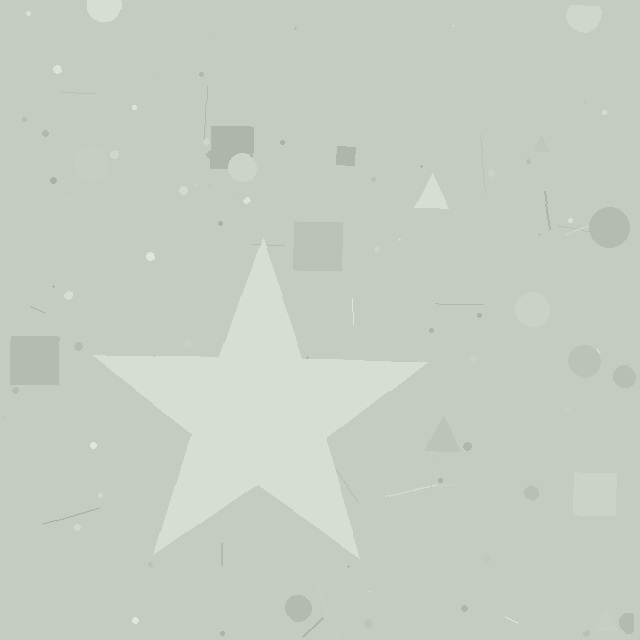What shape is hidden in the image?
A star is hidden in the image.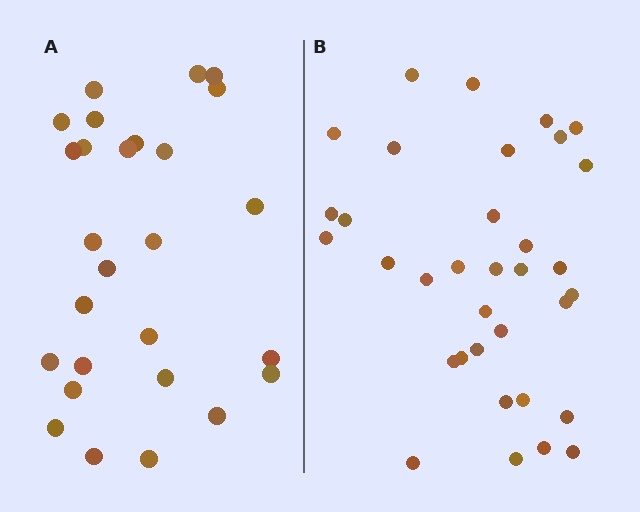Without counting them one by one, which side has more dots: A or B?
Region B (the right region) has more dots.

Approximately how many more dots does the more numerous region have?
Region B has roughly 8 or so more dots than region A.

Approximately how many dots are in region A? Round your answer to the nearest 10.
About 30 dots. (The exact count is 27, which rounds to 30.)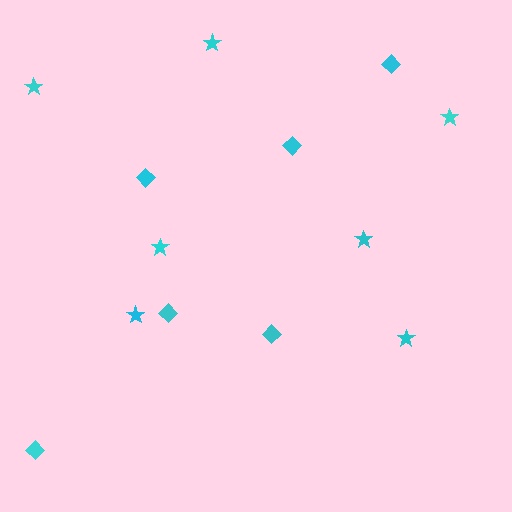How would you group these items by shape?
There are 2 groups: one group of stars (7) and one group of diamonds (6).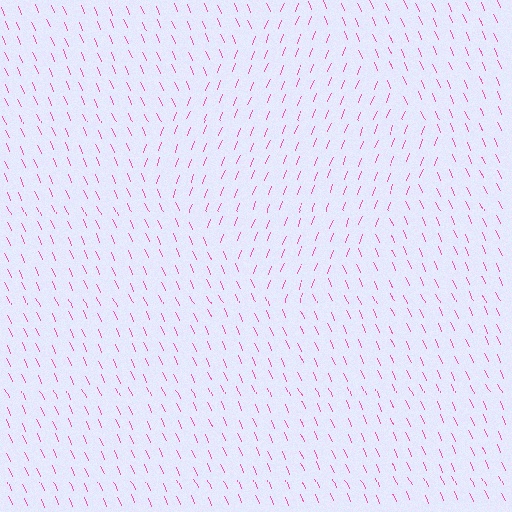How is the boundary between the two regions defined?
The boundary is defined purely by a change in line orientation (approximately 45 degrees difference). All lines are the same color and thickness.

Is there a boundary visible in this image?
Yes, there is a texture boundary formed by a change in line orientation.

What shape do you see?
I see a diamond.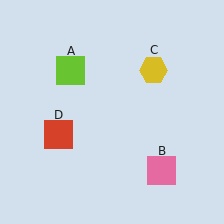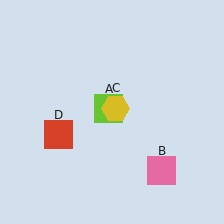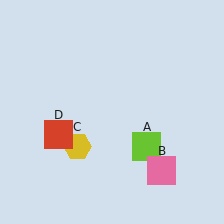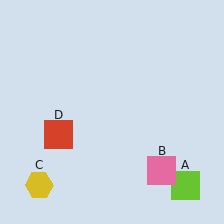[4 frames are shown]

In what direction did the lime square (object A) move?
The lime square (object A) moved down and to the right.